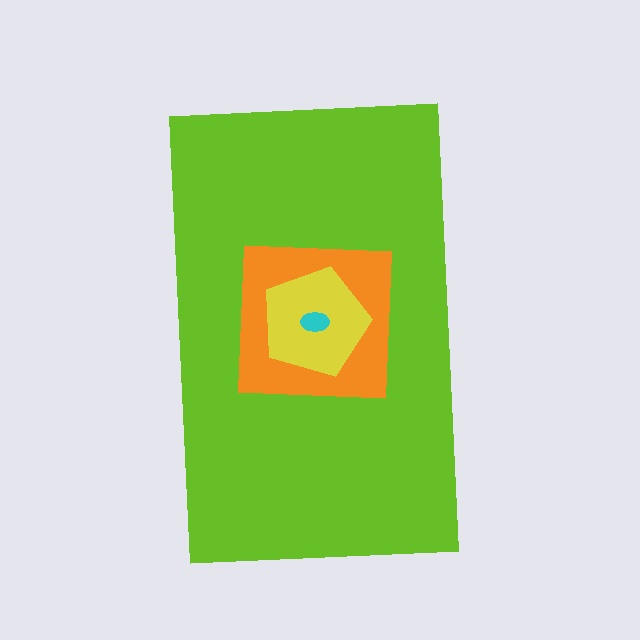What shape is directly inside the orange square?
The yellow pentagon.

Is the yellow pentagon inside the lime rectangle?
Yes.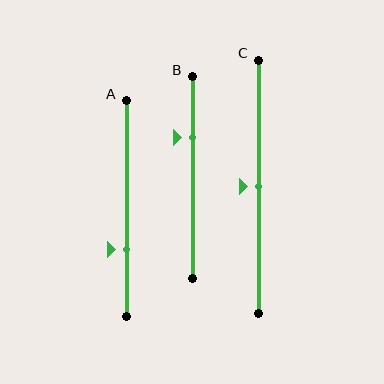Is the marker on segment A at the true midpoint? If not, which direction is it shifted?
No, the marker on segment A is shifted downward by about 19% of the segment length.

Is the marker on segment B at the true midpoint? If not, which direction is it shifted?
No, the marker on segment B is shifted upward by about 20% of the segment length.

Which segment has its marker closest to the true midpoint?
Segment C has its marker closest to the true midpoint.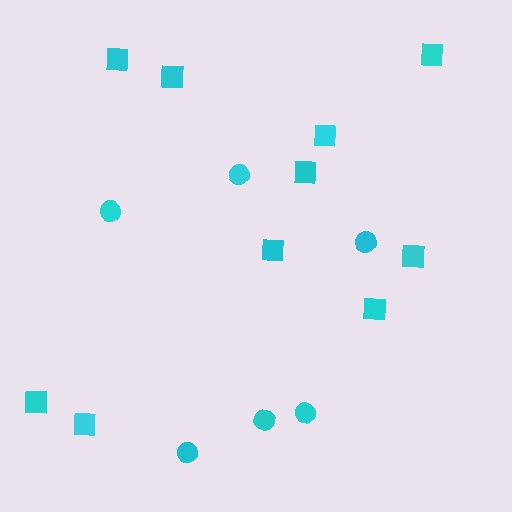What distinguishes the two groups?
There are 2 groups: one group of circles (6) and one group of squares (10).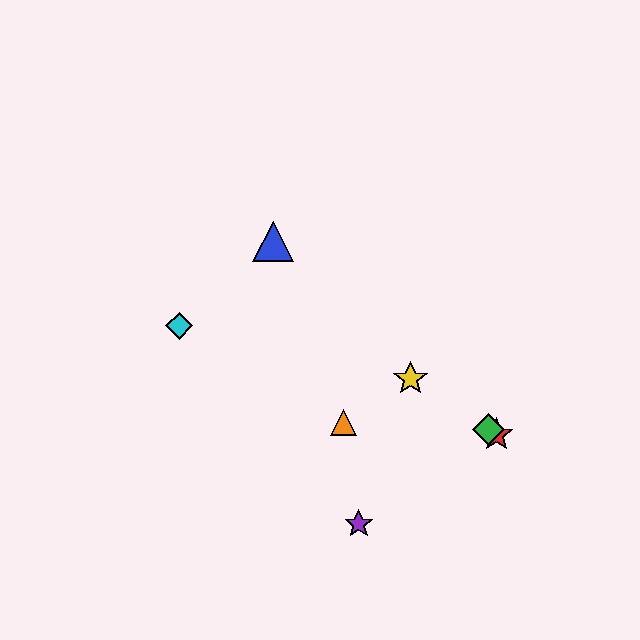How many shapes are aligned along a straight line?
3 shapes (the red star, the green diamond, the yellow star) are aligned along a straight line.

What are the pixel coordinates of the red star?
The red star is at (496, 435).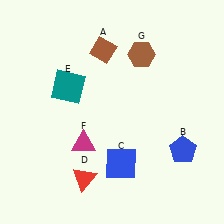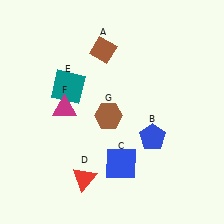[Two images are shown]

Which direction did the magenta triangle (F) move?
The magenta triangle (F) moved up.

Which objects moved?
The objects that moved are: the blue pentagon (B), the magenta triangle (F), the brown hexagon (G).